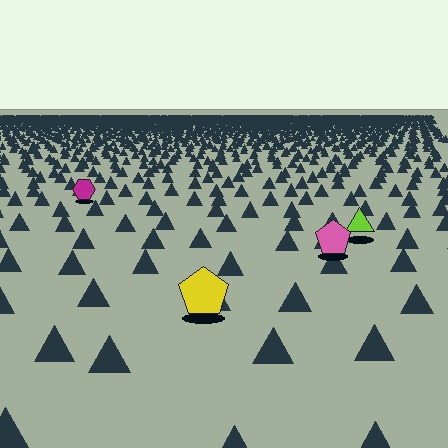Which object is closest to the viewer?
The yellow pentagon is closest. The texture marks near it are larger and more spread out.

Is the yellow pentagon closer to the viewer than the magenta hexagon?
Yes. The yellow pentagon is closer — you can tell from the texture gradient: the ground texture is coarser near it.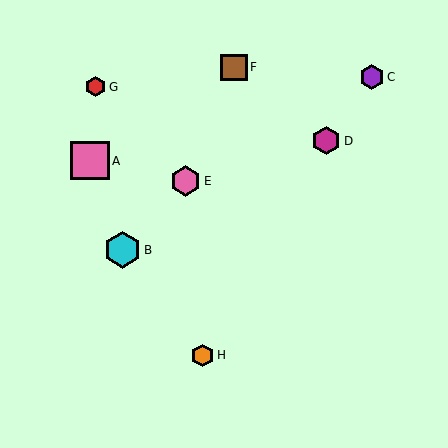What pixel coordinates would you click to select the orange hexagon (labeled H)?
Click at (202, 355) to select the orange hexagon H.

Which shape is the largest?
The pink square (labeled A) is the largest.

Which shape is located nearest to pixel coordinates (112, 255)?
The cyan hexagon (labeled B) at (123, 250) is nearest to that location.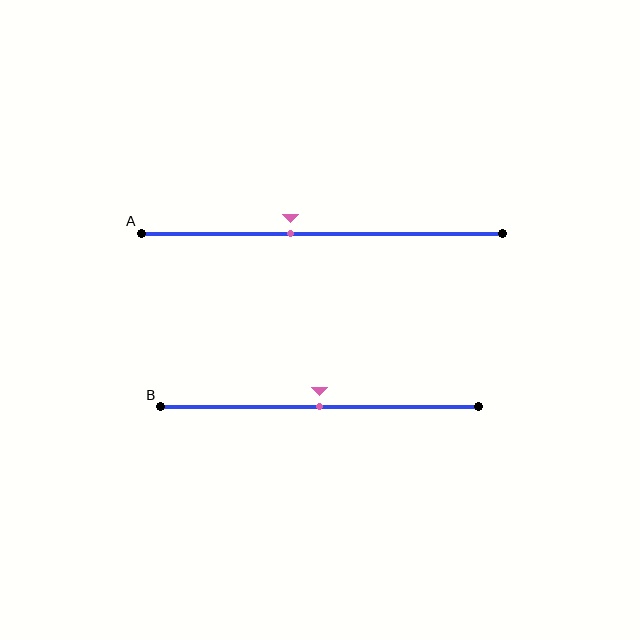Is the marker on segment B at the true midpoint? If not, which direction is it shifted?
Yes, the marker on segment B is at the true midpoint.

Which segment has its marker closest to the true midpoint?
Segment B has its marker closest to the true midpoint.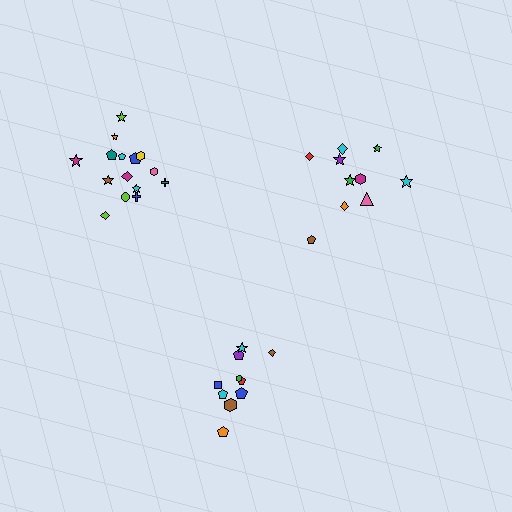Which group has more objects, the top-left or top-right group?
The top-left group.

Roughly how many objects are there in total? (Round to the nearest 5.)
Roughly 35 objects in total.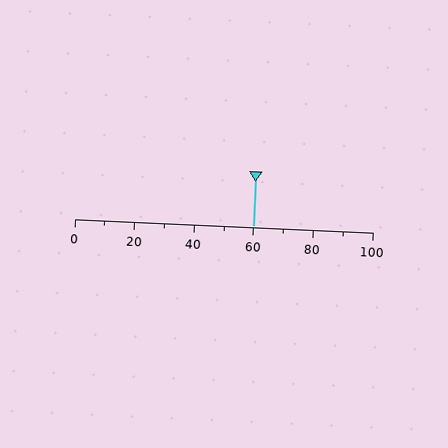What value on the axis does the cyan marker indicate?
The marker indicates approximately 60.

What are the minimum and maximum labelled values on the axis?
The axis runs from 0 to 100.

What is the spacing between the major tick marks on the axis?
The major ticks are spaced 20 apart.